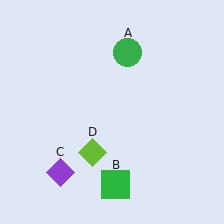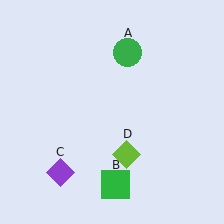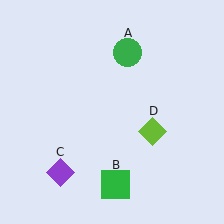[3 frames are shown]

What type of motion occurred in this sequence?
The lime diamond (object D) rotated counterclockwise around the center of the scene.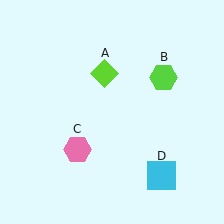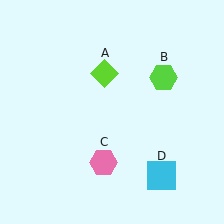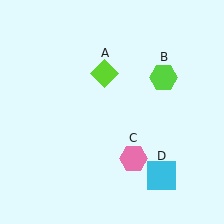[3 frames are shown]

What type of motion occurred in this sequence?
The pink hexagon (object C) rotated counterclockwise around the center of the scene.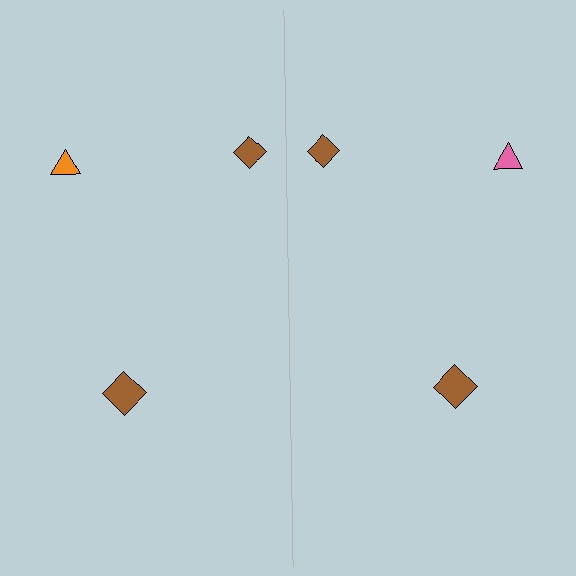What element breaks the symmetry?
The pink triangle on the right side breaks the symmetry — its mirror counterpart is orange.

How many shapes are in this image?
There are 6 shapes in this image.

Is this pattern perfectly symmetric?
No, the pattern is not perfectly symmetric. The pink triangle on the right side breaks the symmetry — its mirror counterpart is orange.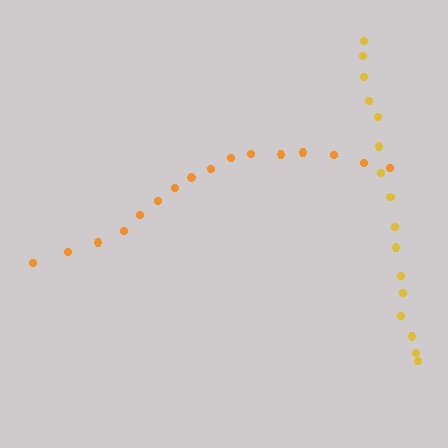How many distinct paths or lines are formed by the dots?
There are 2 distinct paths.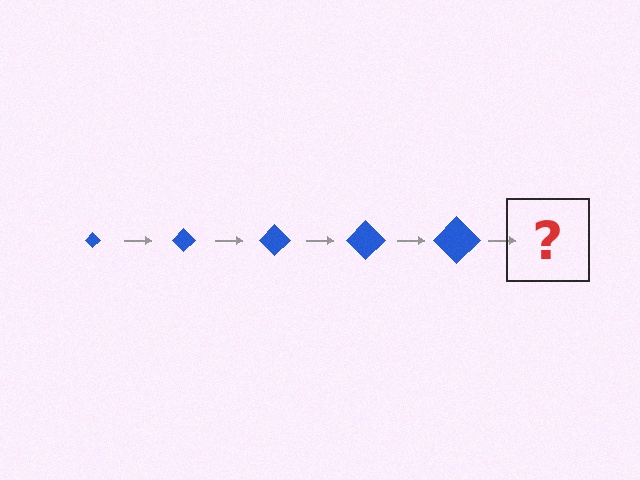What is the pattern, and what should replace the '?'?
The pattern is that the diamond gets progressively larger each step. The '?' should be a blue diamond, larger than the previous one.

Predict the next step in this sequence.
The next step is a blue diamond, larger than the previous one.